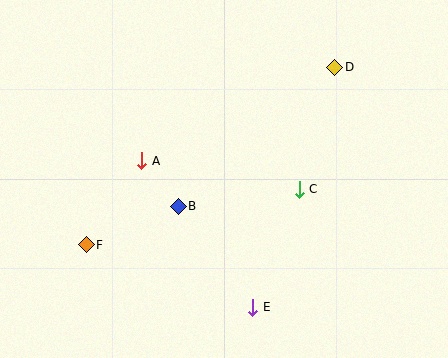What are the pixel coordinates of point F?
Point F is at (86, 245).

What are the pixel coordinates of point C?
Point C is at (299, 189).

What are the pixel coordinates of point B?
Point B is at (178, 206).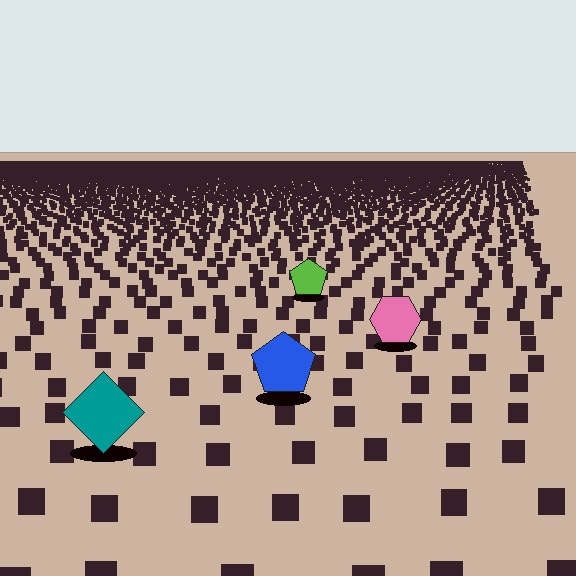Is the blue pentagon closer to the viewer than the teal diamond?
No. The teal diamond is closer — you can tell from the texture gradient: the ground texture is coarser near it.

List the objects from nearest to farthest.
From nearest to farthest: the teal diamond, the blue pentagon, the pink hexagon, the lime pentagon.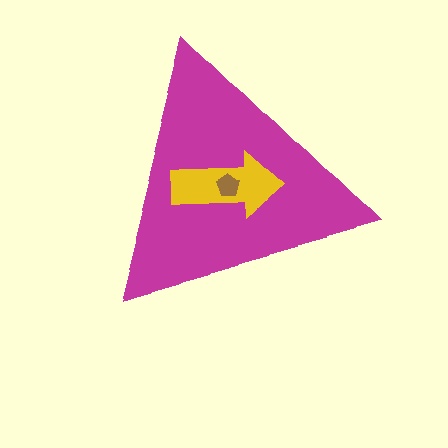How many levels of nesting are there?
3.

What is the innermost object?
The brown pentagon.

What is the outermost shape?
The magenta triangle.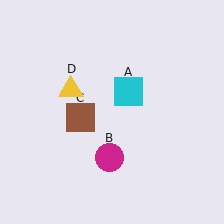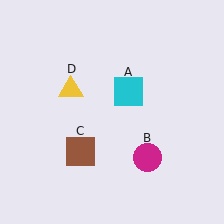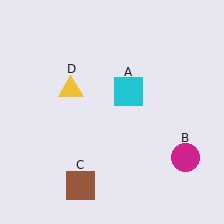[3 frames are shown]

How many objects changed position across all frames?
2 objects changed position: magenta circle (object B), brown square (object C).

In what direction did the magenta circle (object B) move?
The magenta circle (object B) moved right.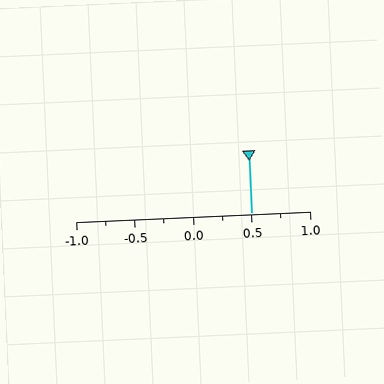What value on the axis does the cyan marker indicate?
The marker indicates approximately 0.5.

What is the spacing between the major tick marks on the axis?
The major ticks are spaced 0.5 apart.